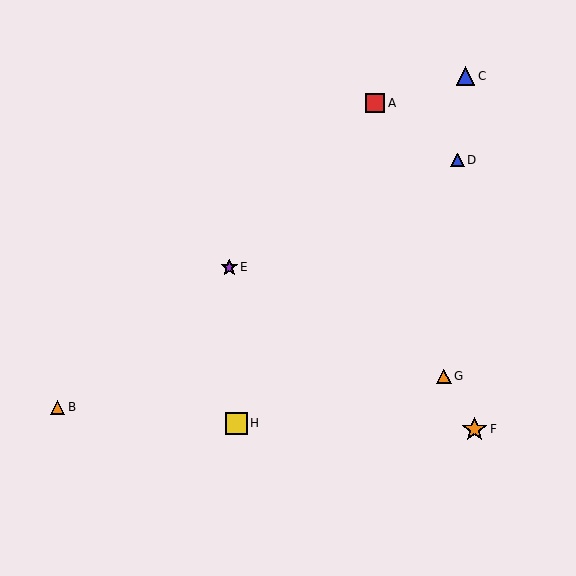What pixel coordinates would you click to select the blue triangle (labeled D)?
Click at (457, 160) to select the blue triangle D.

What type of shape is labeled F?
Shape F is an orange star.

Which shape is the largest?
The orange star (labeled F) is the largest.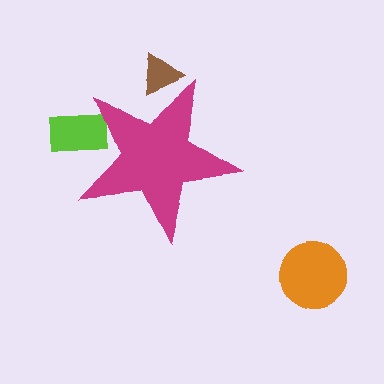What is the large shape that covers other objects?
A magenta star.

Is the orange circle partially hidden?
No, the orange circle is fully visible.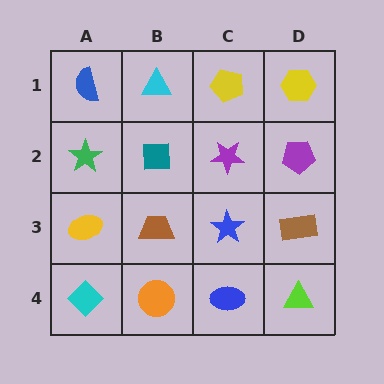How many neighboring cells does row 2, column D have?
3.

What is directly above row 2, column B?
A cyan triangle.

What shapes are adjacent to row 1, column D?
A purple pentagon (row 2, column D), a yellow pentagon (row 1, column C).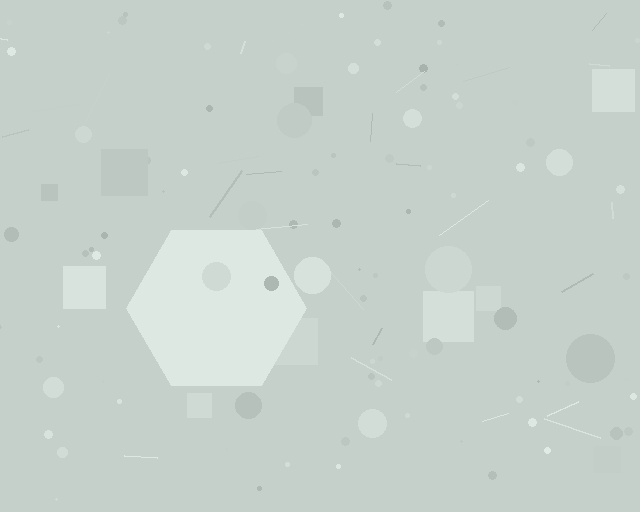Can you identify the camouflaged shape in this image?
The camouflaged shape is a hexagon.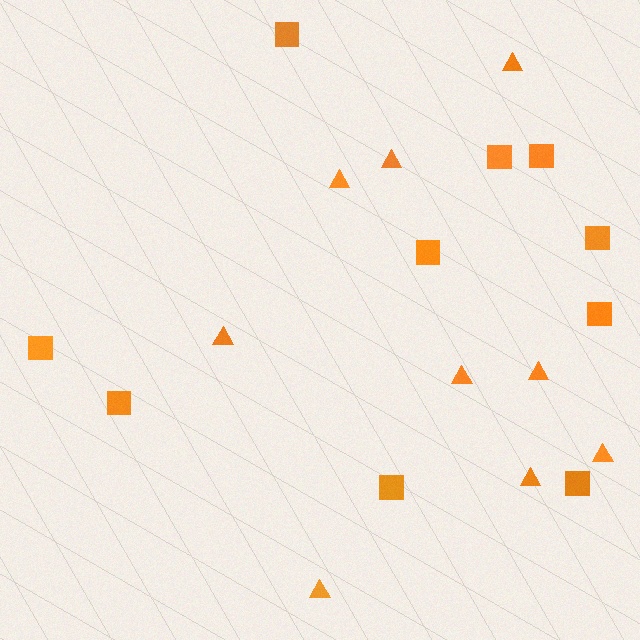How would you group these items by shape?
There are 2 groups: one group of triangles (9) and one group of squares (10).